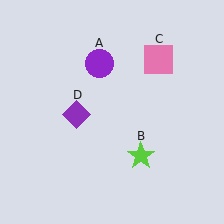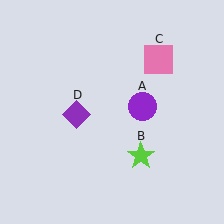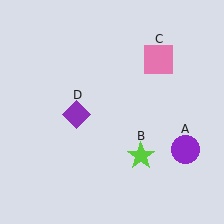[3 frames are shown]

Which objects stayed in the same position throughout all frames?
Lime star (object B) and pink square (object C) and purple diamond (object D) remained stationary.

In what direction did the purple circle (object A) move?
The purple circle (object A) moved down and to the right.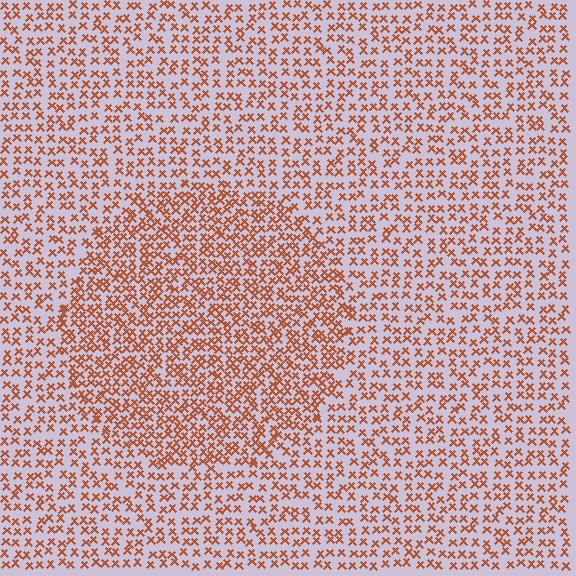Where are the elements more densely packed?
The elements are more densely packed inside the circle boundary.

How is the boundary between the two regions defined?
The boundary is defined by a change in element density (approximately 1.7x ratio). All elements are the same color, size, and shape.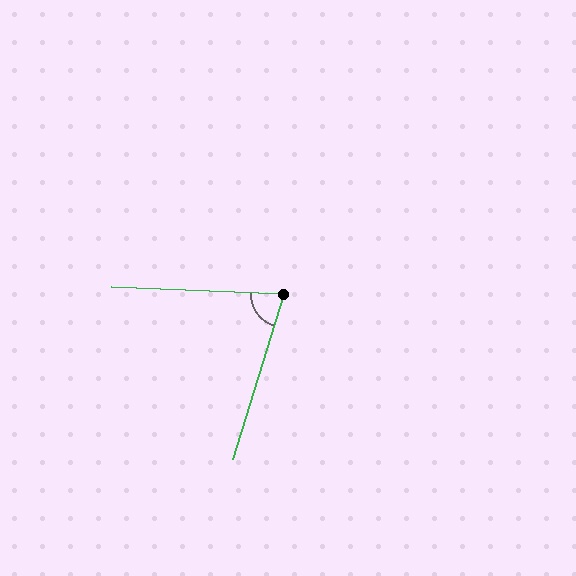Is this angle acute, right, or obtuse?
It is acute.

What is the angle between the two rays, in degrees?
Approximately 75 degrees.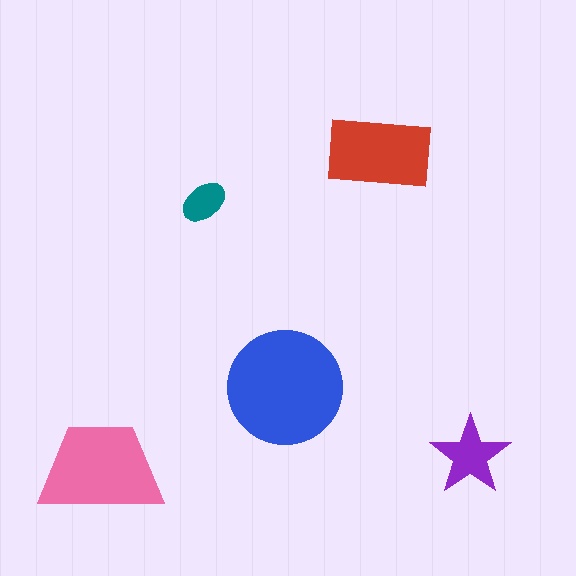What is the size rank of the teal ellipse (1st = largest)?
5th.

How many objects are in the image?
There are 5 objects in the image.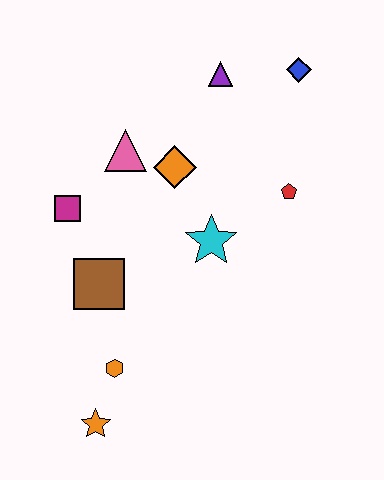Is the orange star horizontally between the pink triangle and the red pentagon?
No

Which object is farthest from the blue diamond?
The orange star is farthest from the blue diamond.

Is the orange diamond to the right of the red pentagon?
No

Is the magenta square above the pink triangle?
No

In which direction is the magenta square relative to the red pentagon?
The magenta square is to the left of the red pentagon.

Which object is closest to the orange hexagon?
The orange star is closest to the orange hexagon.